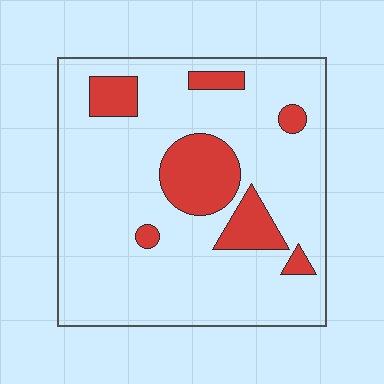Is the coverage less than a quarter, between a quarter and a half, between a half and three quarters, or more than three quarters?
Less than a quarter.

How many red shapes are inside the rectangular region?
7.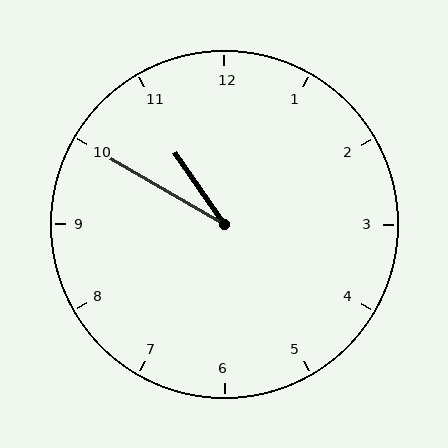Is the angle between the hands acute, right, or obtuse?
It is acute.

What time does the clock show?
10:50.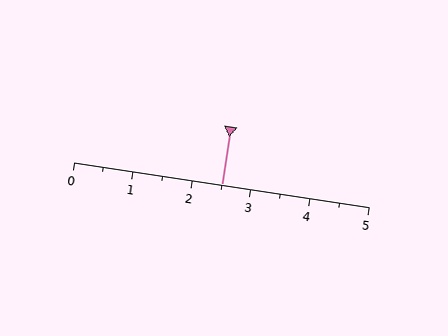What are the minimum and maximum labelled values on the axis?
The axis runs from 0 to 5.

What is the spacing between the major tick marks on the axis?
The major ticks are spaced 1 apart.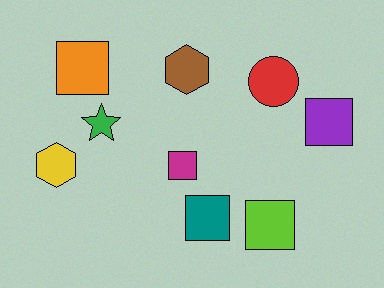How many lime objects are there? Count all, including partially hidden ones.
There is 1 lime object.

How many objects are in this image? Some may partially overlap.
There are 9 objects.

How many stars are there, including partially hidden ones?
There is 1 star.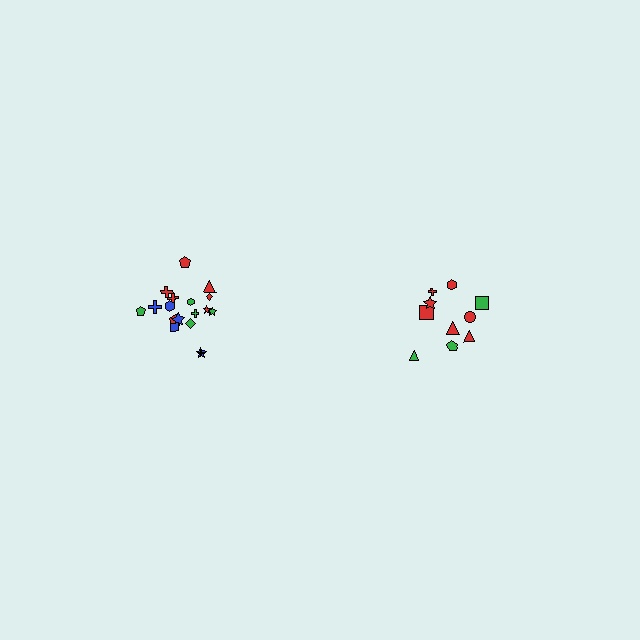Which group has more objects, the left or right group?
The left group.